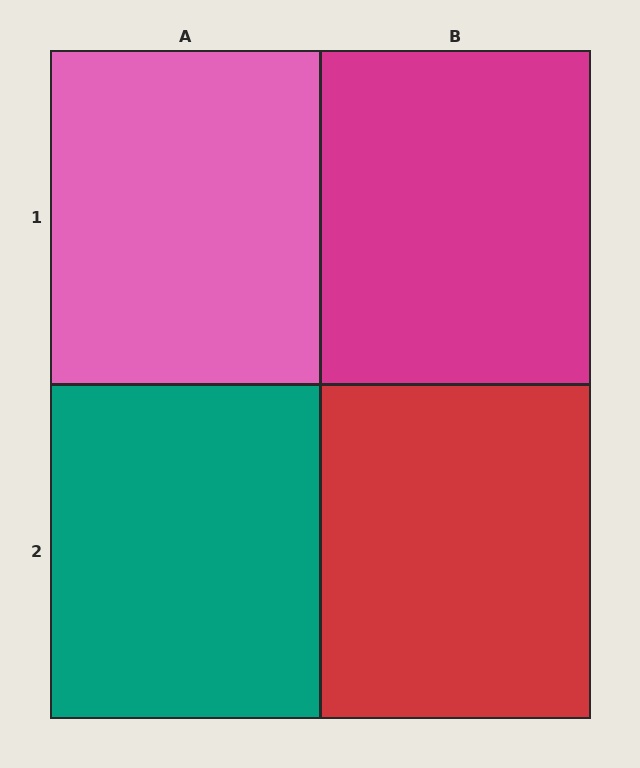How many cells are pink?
1 cell is pink.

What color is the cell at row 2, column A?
Teal.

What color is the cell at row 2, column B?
Red.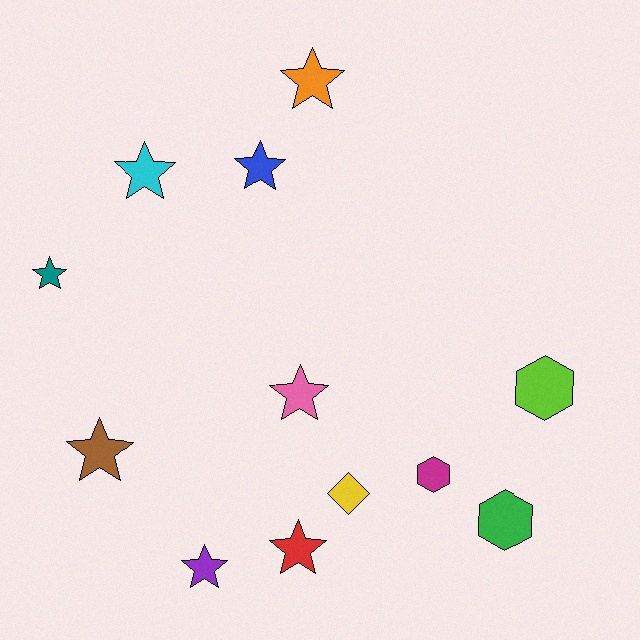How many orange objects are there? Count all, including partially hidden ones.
There is 1 orange object.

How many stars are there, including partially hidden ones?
There are 8 stars.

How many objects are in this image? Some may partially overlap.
There are 12 objects.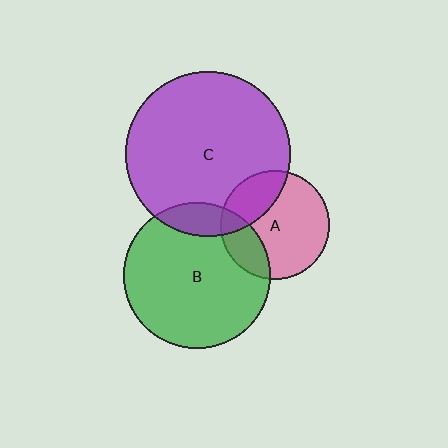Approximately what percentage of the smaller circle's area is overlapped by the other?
Approximately 20%.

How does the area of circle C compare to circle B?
Approximately 1.3 times.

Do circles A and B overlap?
Yes.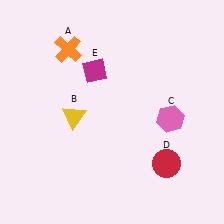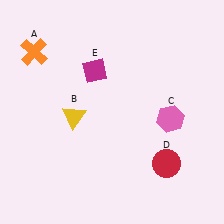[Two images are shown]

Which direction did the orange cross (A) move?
The orange cross (A) moved left.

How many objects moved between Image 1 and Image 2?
1 object moved between the two images.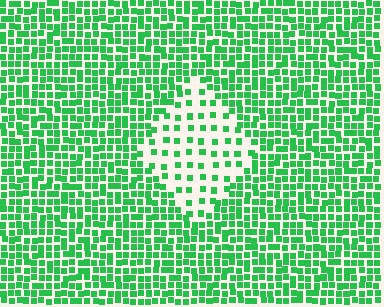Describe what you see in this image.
The image contains small green elements arranged at two different densities. A diamond-shaped region is visible where the elements are less densely packed than the surrounding area.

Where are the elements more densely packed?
The elements are more densely packed outside the diamond boundary.